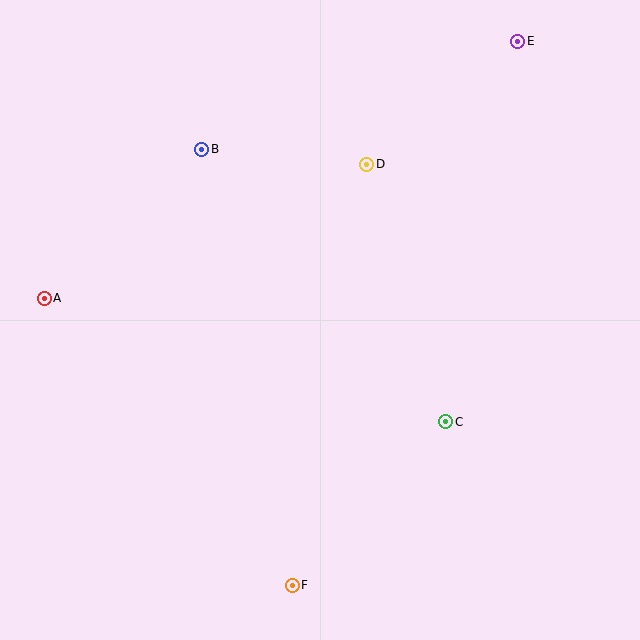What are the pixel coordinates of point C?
Point C is at (446, 422).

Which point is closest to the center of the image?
Point C at (446, 422) is closest to the center.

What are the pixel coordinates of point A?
Point A is at (44, 298).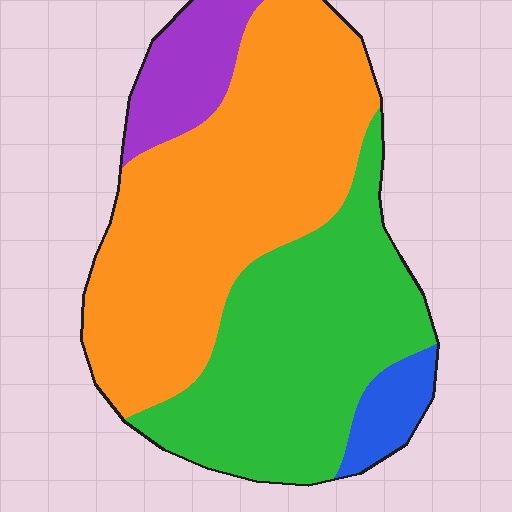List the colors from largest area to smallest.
From largest to smallest: orange, green, purple, blue.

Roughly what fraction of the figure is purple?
Purple takes up less than a sixth of the figure.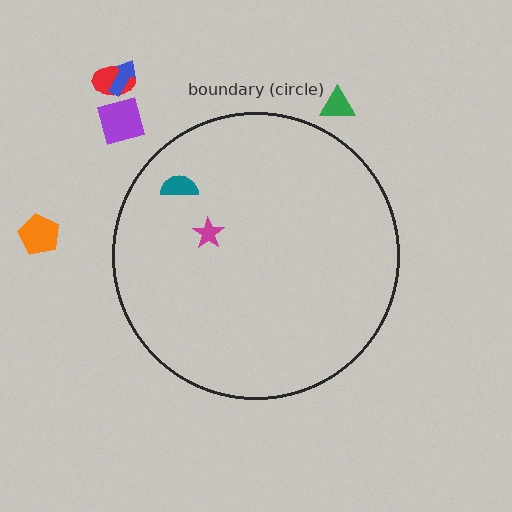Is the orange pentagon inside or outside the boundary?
Outside.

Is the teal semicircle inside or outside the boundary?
Inside.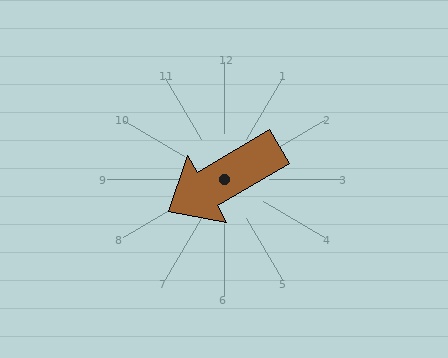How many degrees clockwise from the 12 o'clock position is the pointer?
Approximately 240 degrees.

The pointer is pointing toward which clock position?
Roughly 8 o'clock.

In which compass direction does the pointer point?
Southwest.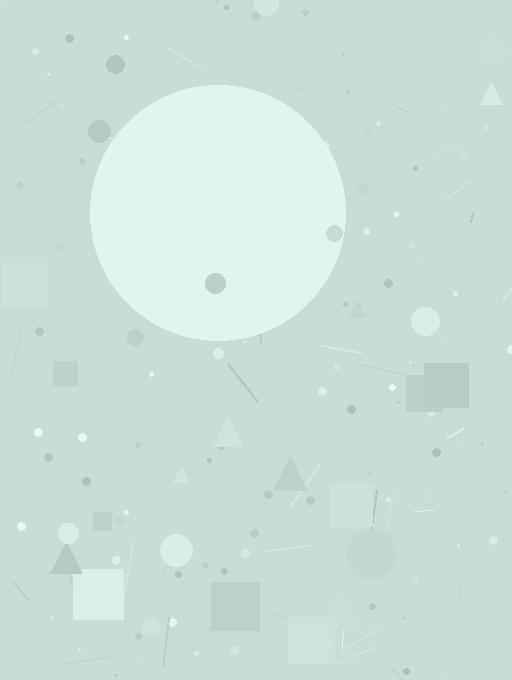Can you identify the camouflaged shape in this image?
The camouflaged shape is a circle.